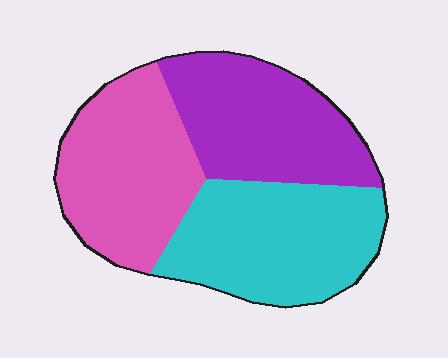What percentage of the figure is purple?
Purple takes up about one third (1/3) of the figure.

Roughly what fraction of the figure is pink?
Pink takes up about one third (1/3) of the figure.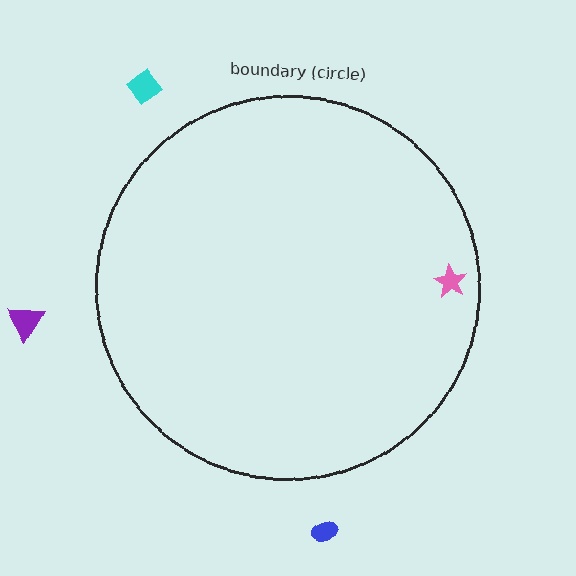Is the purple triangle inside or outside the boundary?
Outside.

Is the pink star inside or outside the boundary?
Inside.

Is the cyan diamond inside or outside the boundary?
Outside.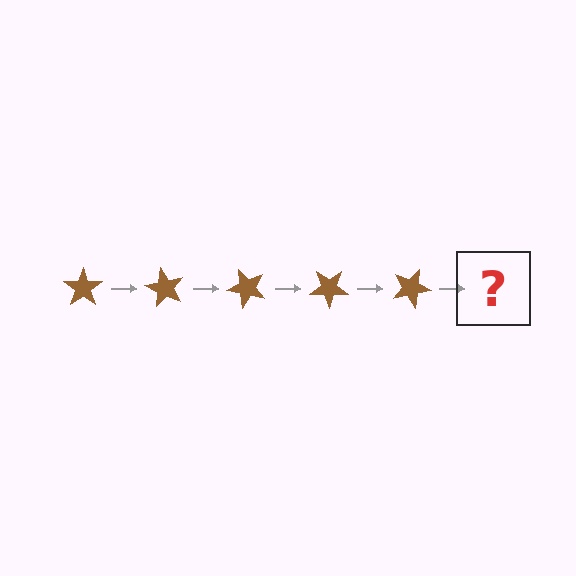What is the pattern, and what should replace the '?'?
The pattern is that the star rotates 60 degrees each step. The '?' should be a brown star rotated 300 degrees.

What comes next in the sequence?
The next element should be a brown star rotated 300 degrees.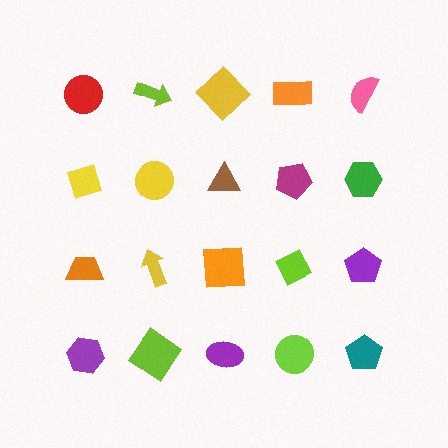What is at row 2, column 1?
A yellow diamond.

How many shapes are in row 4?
5 shapes.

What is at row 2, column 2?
A yellow circle.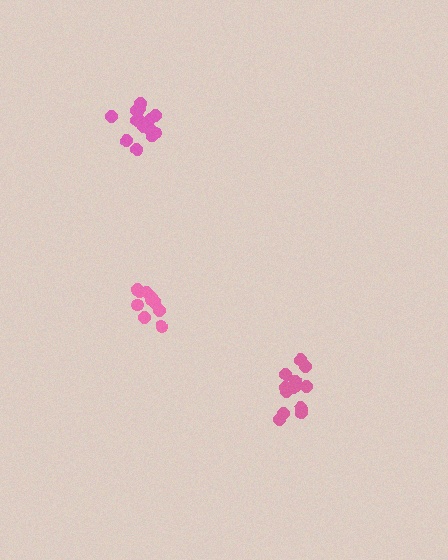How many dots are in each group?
Group 1: 13 dots, Group 2: 10 dots, Group 3: 15 dots (38 total).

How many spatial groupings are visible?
There are 3 spatial groupings.